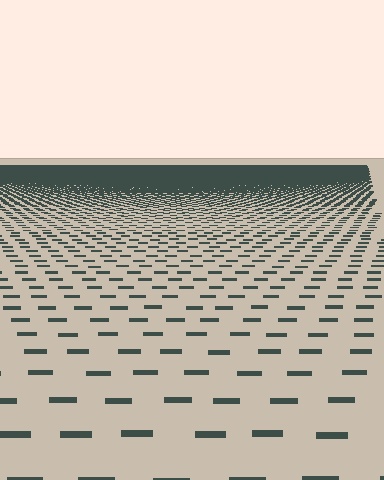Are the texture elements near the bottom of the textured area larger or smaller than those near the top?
Larger. Near the bottom, elements are closer to the viewer and appear at a bigger on-screen size.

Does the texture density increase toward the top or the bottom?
Density increases toward the top.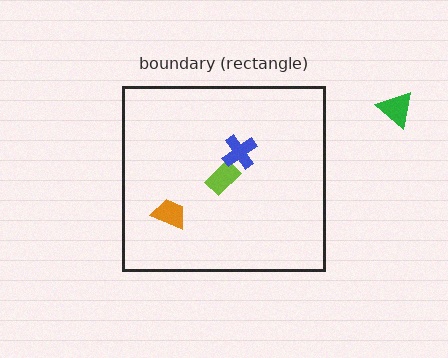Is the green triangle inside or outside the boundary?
Outside.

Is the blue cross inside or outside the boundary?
Inside.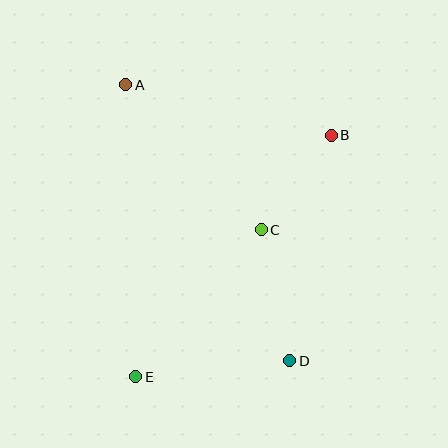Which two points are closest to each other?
Points B and C are closest to each other.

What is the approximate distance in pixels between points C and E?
The distance between C and E is approximately 193 pixels.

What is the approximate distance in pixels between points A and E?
The distance between A and E is approximately 292 pixels.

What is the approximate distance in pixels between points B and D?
The distance between B and D is approximately 229 pixels.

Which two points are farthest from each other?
Points A and D are farthest from each other.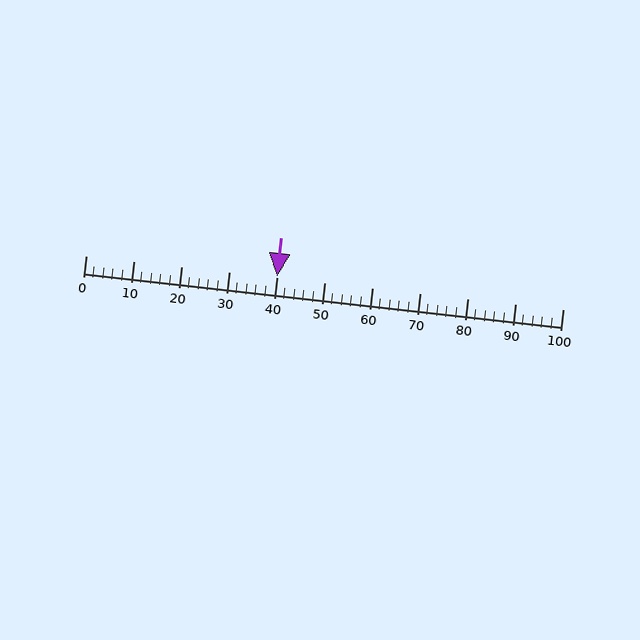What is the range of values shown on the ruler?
The ruler shows values from 0 to 100.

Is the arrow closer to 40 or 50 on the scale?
The arrow is closer to 40.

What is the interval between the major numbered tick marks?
The major tick marks are spaced 10 units apart.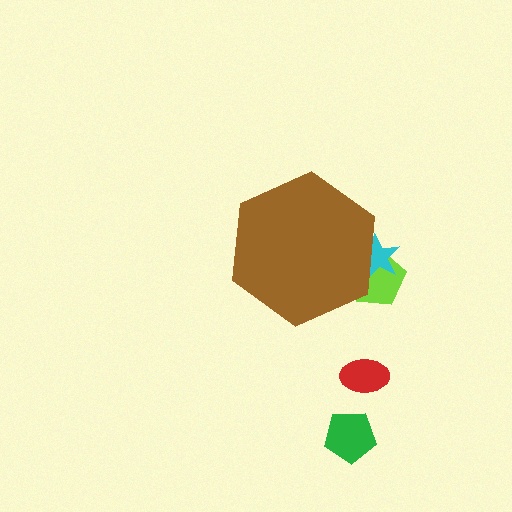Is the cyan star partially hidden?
Yes, the cyan star is partially hidden behind the brown hexagon.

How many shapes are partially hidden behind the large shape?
2 shapes are partially hidden.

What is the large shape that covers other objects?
A brown hexagon.